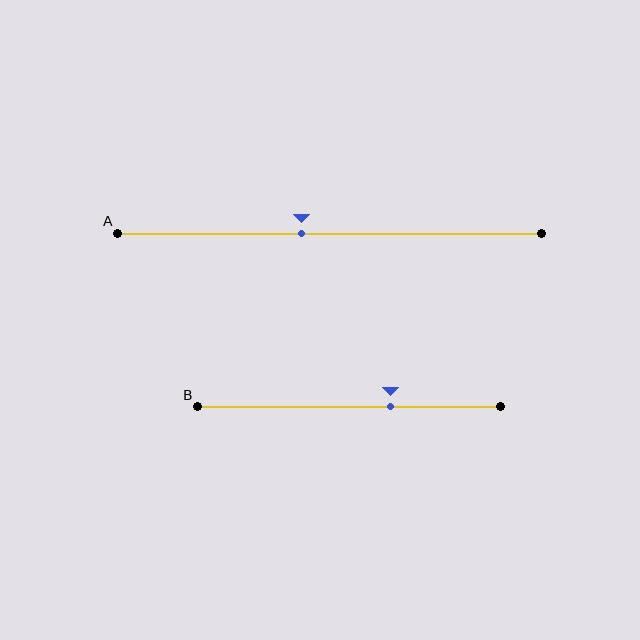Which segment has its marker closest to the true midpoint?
Segment A has its marker closest to the true midpoint.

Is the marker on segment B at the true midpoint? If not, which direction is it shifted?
No, the marker on segment B is shifted to the right by about 14% of the segment length.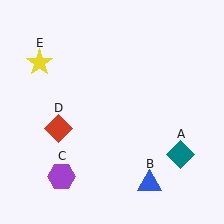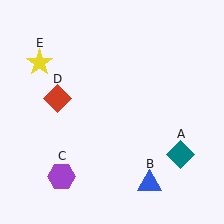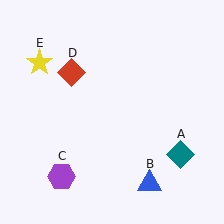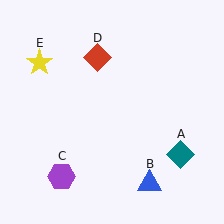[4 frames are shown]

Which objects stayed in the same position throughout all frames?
Teal diamond (object A) and blue triangle (object B) and purple hexagon (object C) and yellow star (object E) remained stationary.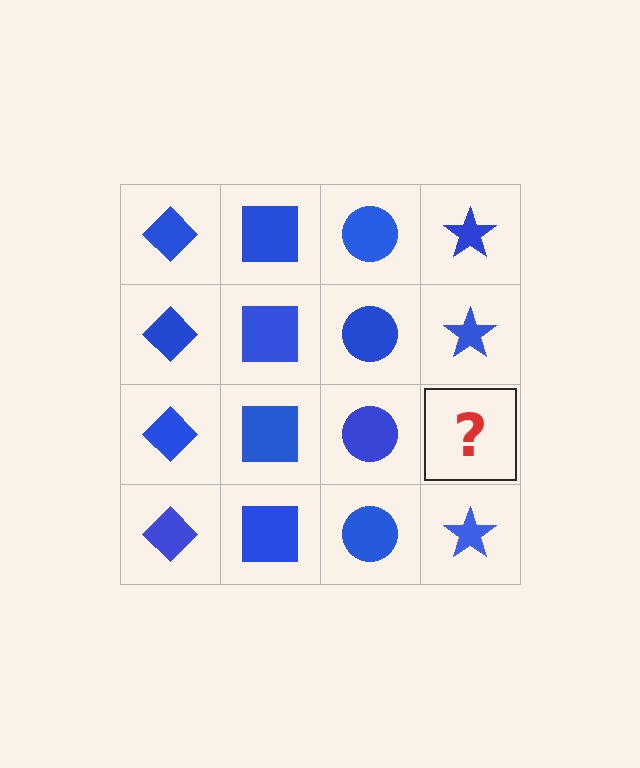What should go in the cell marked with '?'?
The missing cell should contain a blue star.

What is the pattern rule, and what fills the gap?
The rule is that each column has a consistent shape. The gap should be filled with a blue star.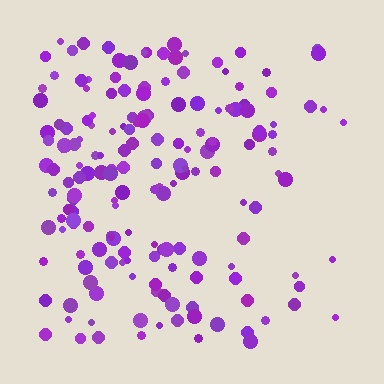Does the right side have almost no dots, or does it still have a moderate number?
Still a moderate number, just noticeably fewer than the left.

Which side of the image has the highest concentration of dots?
The left.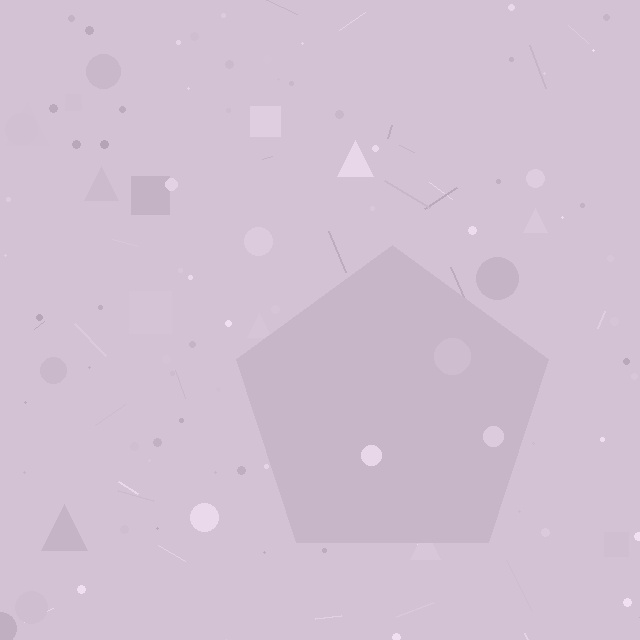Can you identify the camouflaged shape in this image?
The camouflaged shape is a pentagon.